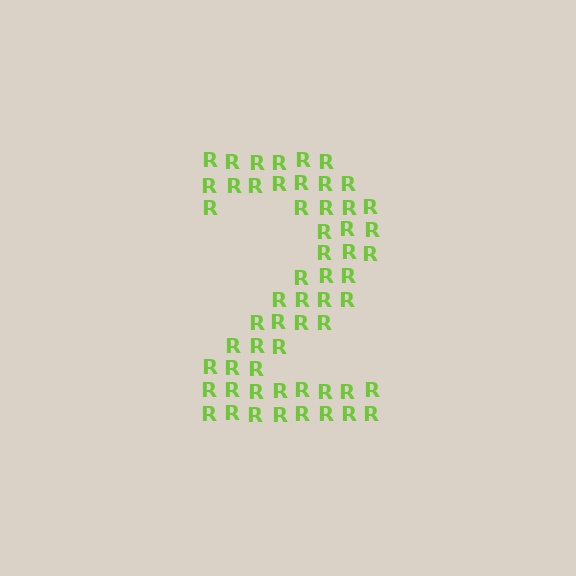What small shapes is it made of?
It is made of small letter R's.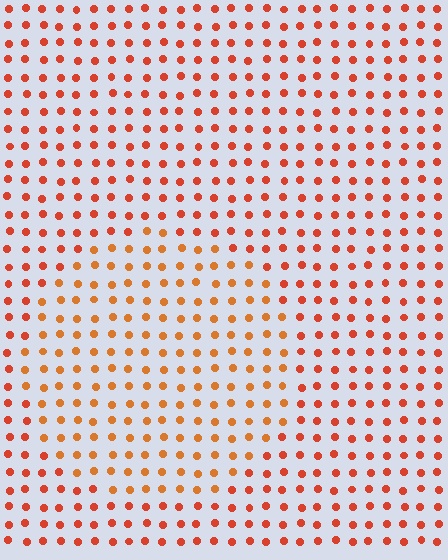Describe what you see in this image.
The image is filled with small red elements in a uniform arrangement. A circle-shaped region is visible where the elements are tinted to a slightly different hue, forming a subtle color boundary.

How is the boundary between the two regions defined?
The boundary is defined purely by a slight shift in hue (about 20 degrees). Spacing, size, and orientation are identical on both sides.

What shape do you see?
I see a circle.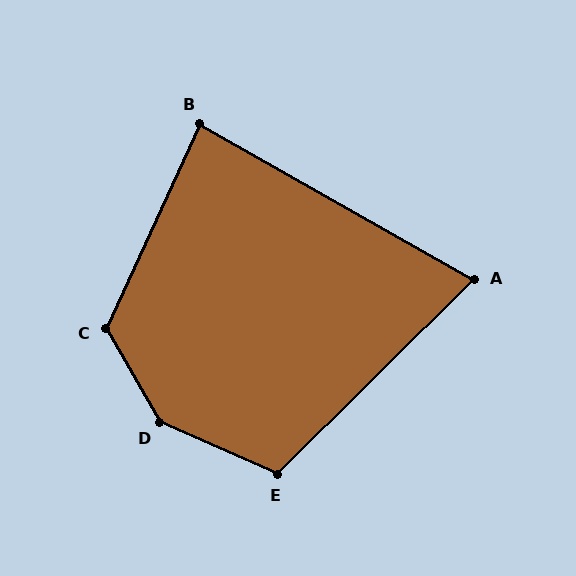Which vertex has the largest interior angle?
D, at approximately 143 degrees.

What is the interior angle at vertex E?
Approximately 112 degrees (obtuse).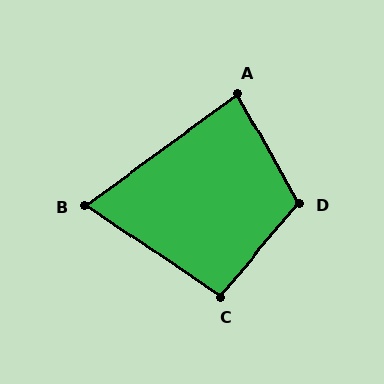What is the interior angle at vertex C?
Approximately 97 degrees (obtuse).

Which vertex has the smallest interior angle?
B, at approximately 70 degrees.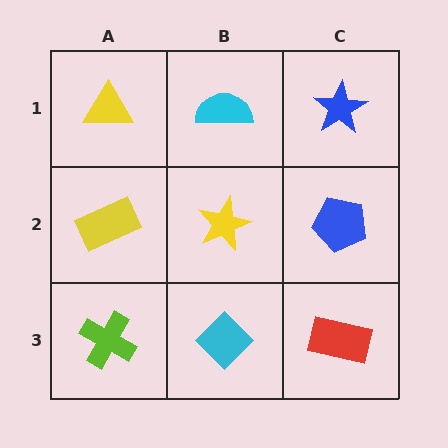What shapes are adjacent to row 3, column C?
A blue pentagon (row 2, column C), a cyan diamond (row 3, column B).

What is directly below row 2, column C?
A red rectangle.